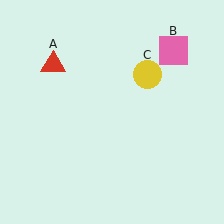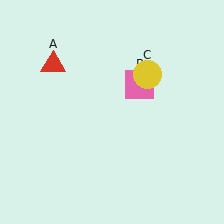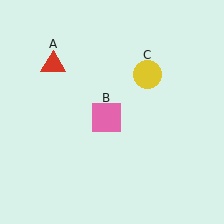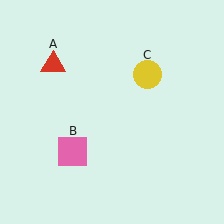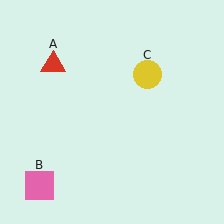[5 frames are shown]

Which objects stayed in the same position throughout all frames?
Red triangle (object A) and yellow circle (object C) remained stationary.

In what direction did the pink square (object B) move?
The pink square (object B) moved down and to the left.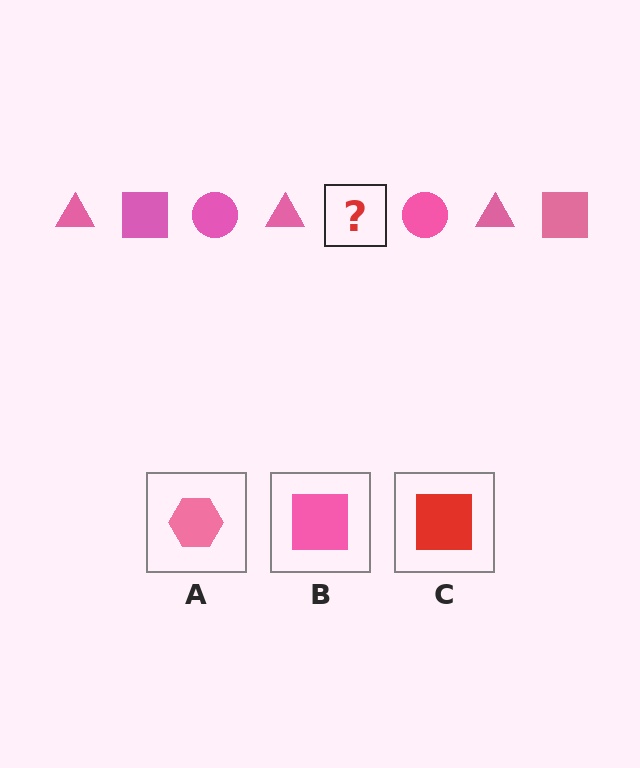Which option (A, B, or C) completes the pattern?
B.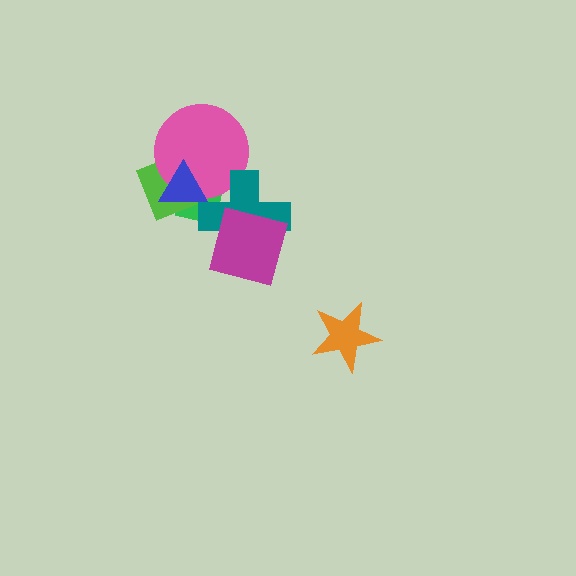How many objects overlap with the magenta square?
1 object overlaps with the magenta square.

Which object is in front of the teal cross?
The magenta square is in front of the teal cross.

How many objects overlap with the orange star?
0 objects overlap with the orange star.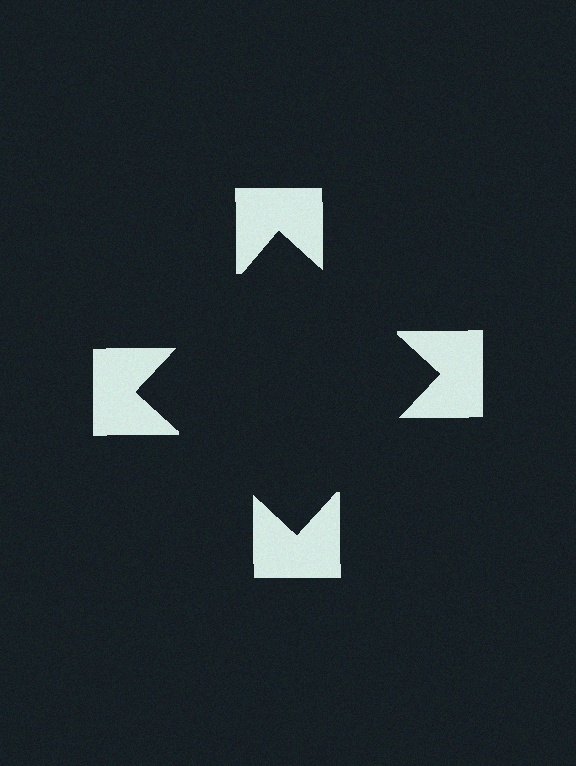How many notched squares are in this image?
There are 4 — one at each vertex of the illusory square.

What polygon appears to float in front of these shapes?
An illusory square — its edges are inferred from the aligned wedge cuts in the notched squares, not physically drawn.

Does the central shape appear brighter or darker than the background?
It typically appears slightly darker than the background, even though no actual brightness change is drawn.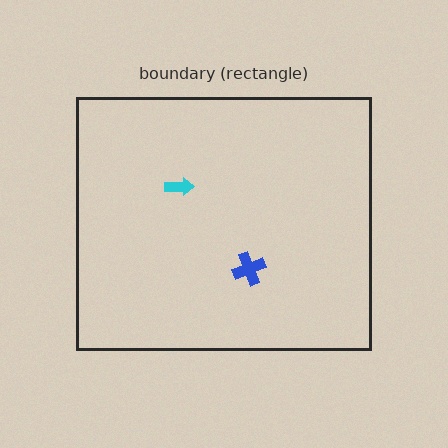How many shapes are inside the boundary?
2 inside, 0 outside.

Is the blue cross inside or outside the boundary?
Inside.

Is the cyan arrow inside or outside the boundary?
Inside.